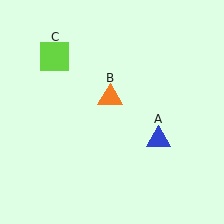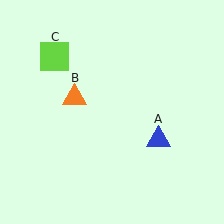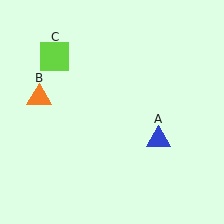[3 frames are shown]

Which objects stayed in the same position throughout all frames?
Blue triangle (object A) and lime square (object C) remained stationary.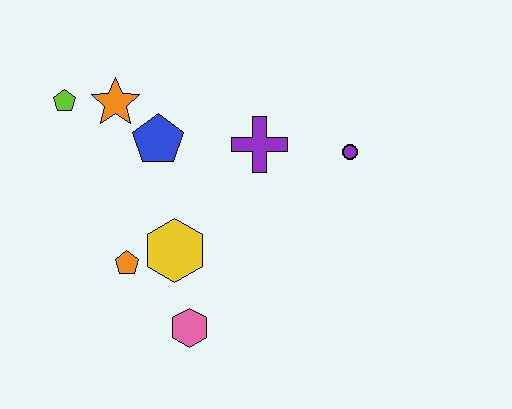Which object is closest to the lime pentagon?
The orange star is closest to the lime pentagon.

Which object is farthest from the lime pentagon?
The purple circle is farthest from the lime pentagon.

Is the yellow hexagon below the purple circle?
Yes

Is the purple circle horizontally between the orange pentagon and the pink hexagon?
No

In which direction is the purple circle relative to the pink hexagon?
The purple circle is above the pink hexagon.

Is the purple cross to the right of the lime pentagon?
Yes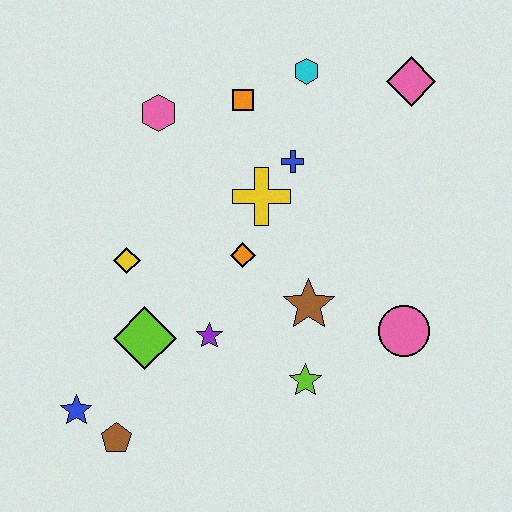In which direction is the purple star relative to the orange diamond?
The purple star is below the orange diamond.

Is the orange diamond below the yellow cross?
Yes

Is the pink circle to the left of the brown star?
No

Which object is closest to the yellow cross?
The blue cross is closest to the yellow cross.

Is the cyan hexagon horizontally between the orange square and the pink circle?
Yes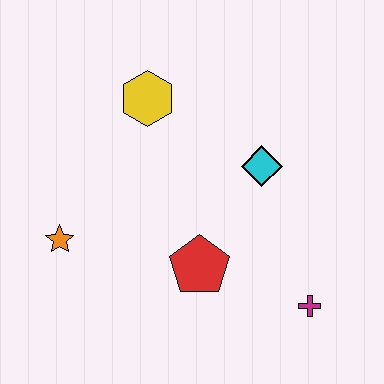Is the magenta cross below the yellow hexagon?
Yes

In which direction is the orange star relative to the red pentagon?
The orange star is to the left of the red pentagon.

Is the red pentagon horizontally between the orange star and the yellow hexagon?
No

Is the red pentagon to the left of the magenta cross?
Yes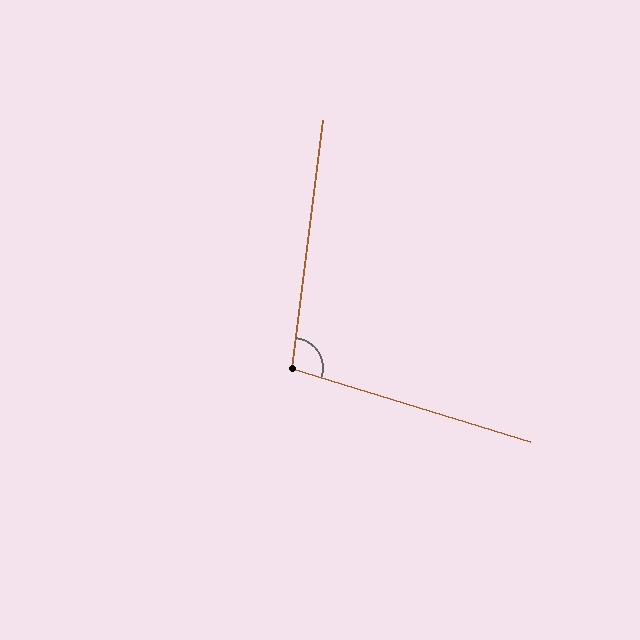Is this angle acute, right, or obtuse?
It is obtuse.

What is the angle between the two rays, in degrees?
Approximately 100 degrees.